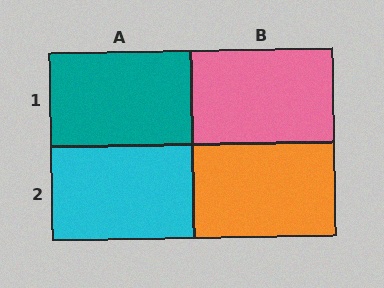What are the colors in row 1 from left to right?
Teal, pink.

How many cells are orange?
1 cell is orange.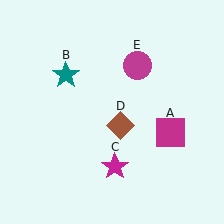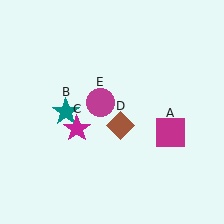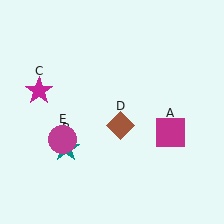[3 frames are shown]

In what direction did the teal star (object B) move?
The teal star (object B) moved down.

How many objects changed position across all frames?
3 objects changed position: teal star (object B), magenta star (object C), magenta circle (object E).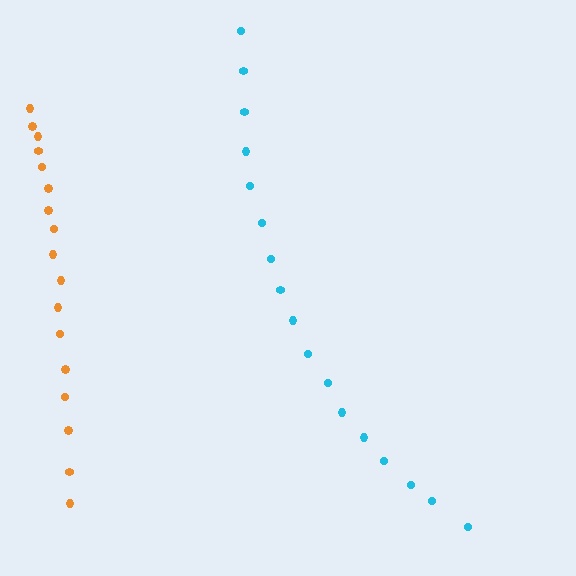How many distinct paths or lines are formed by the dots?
There are 2 distinct paths.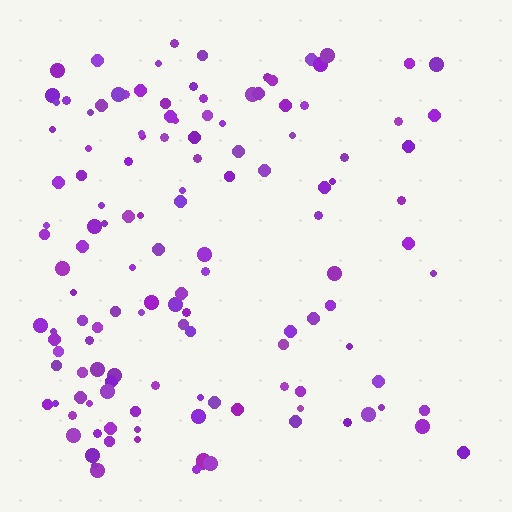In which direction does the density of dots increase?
From right to left, with the left side densest.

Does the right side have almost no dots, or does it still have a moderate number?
Still a moderate number, just noticeably fewer than the left.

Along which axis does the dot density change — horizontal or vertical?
Horizontal.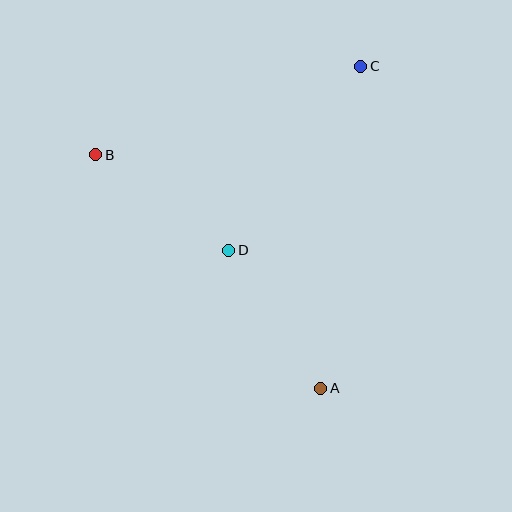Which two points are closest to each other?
Points B and D are closest to each other.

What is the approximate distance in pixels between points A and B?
The distance between A and B is approximately 324 pixels.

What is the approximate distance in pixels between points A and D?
The distance between A and D is approximately 166 pixels.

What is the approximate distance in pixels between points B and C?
The distance between B and C is approximately 279 pixels.